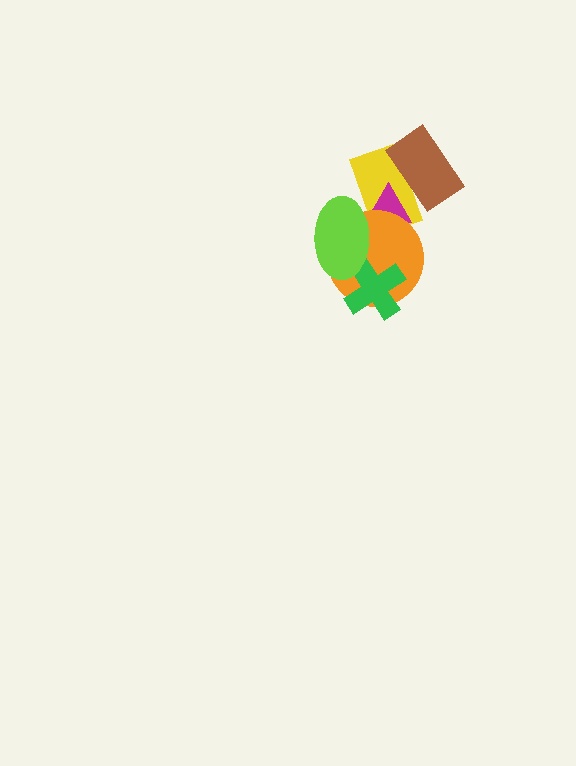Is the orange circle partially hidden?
Yes, it is partially covered by another shape.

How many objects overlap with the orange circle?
4 objects overlap with the orange circle.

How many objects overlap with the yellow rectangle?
4 objects overlap with the yellow rectangle.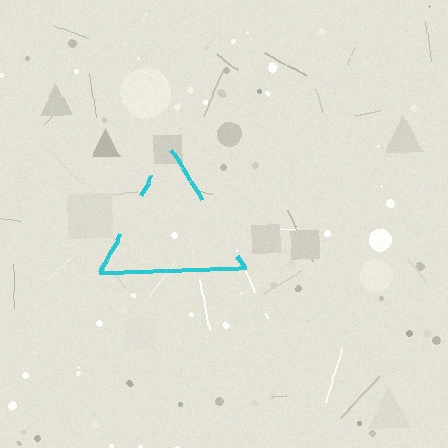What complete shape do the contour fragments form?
The contour fragments form a triangle.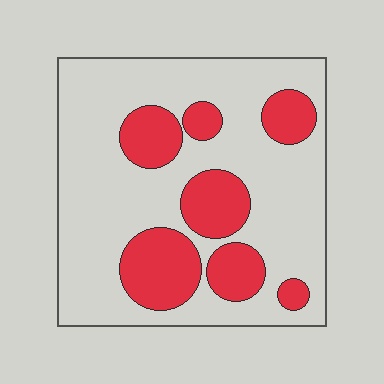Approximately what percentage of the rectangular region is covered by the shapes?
Approximately 25%.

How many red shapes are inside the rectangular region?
7.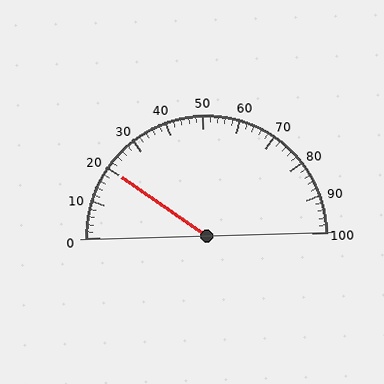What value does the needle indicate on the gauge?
The needle indicates approximately 20.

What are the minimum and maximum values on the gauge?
The gauge ranges from 0 to 100.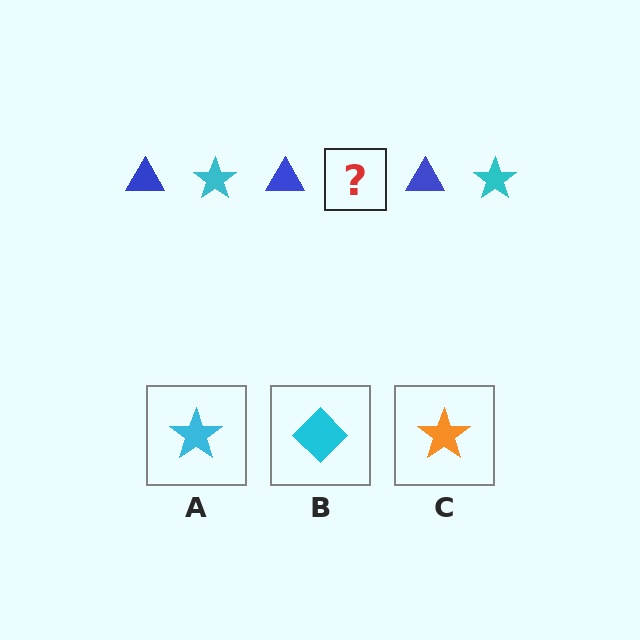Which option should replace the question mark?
Option A.